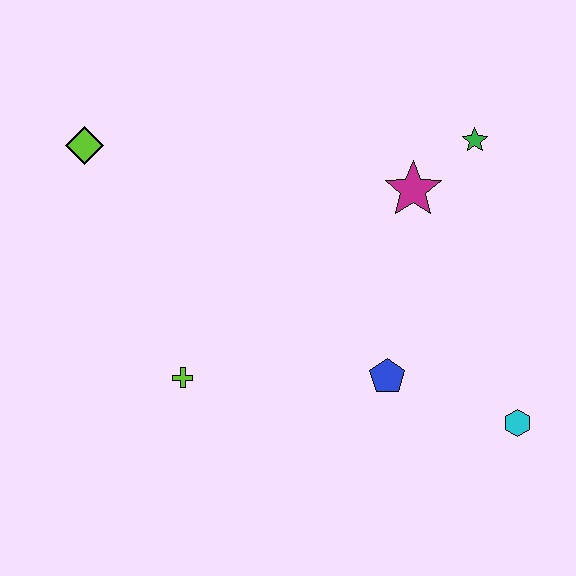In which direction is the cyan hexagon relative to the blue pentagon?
The cyan hexagon is to the right of the blue pentagon.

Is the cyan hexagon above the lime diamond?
No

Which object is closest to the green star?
The magenta star is closest to the green star.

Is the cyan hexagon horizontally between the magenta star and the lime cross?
No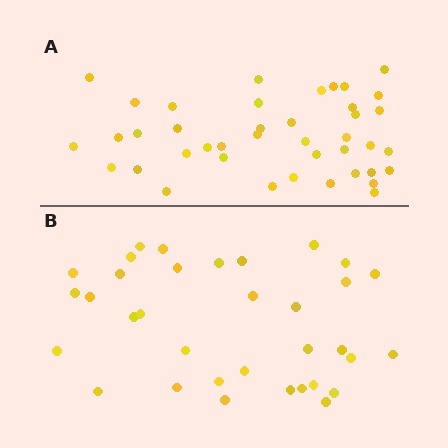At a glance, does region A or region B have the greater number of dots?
Region A (the top region) has more dots.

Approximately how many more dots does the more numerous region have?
Region A has roughly 8 or so more dots than region B.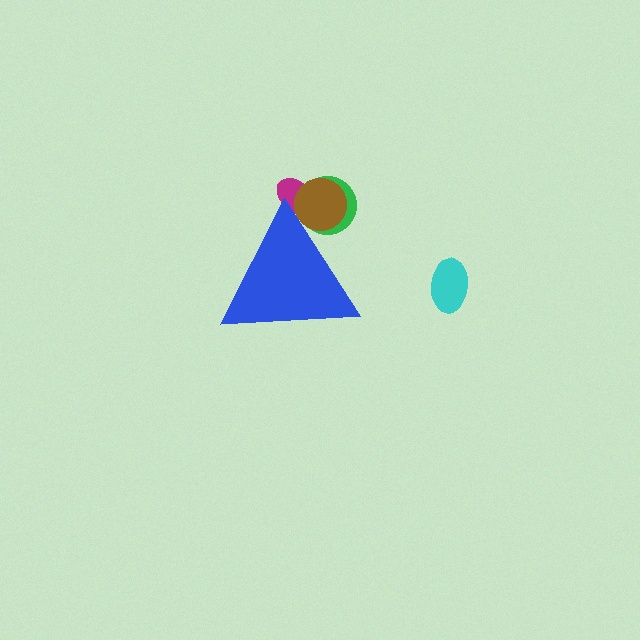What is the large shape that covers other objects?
A blue triangle.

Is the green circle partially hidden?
Yes, the green circle is partially hidden behind the blue triangle.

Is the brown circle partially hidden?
Yes, the brown circle is partially hidden behind the blue triangle.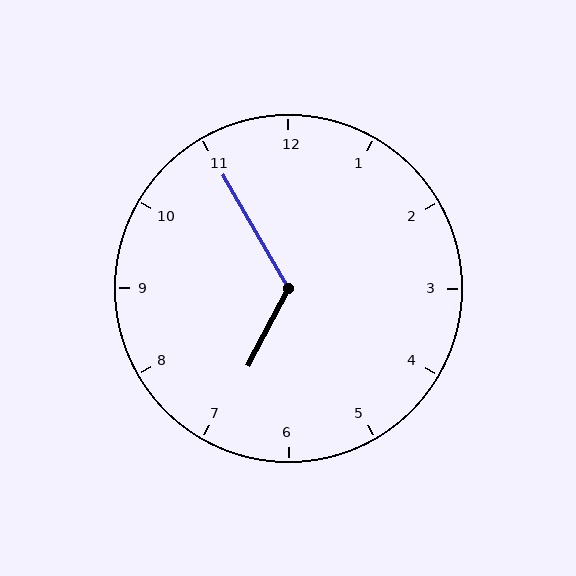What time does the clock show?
6:55.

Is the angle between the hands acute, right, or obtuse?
It is obtuse.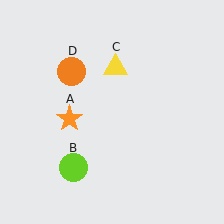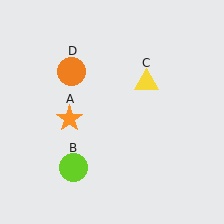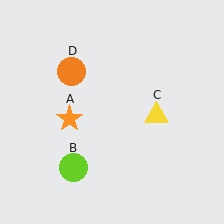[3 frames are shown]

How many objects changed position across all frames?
1 object changed position: yellow triangle (object C).